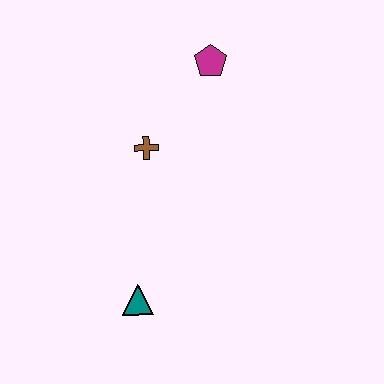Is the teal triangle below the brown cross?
Yes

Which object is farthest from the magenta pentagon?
The teal triangle is farthest from the magenta pentagon.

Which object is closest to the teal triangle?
The brown cross is closest to the teal triangle.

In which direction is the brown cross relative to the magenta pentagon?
The brown cross is below the magenta pentagon.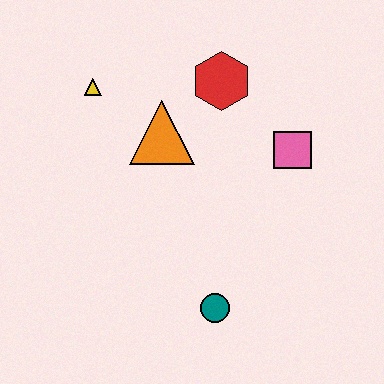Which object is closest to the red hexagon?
The orange triangle is closest to the red hexagon.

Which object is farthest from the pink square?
The yellow triangle is farthest from the pink square.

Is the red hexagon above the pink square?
Yes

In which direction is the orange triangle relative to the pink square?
The orange triangle is to the left of the pink square.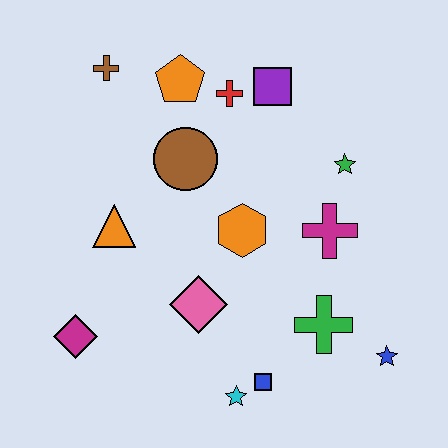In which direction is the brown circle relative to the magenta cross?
The brown circle is to the left of the magenta cross.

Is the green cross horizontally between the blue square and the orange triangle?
No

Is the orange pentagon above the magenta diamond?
Yes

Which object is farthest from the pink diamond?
The brown cross is farthest from the pink diamond.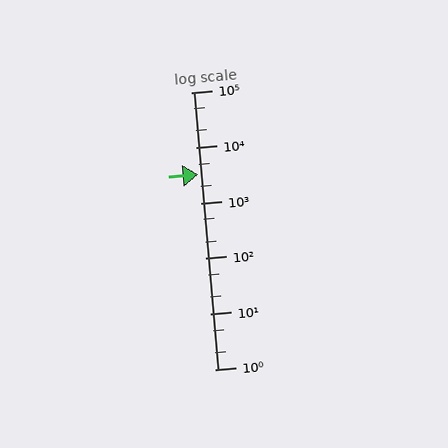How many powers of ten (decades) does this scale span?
The scale spans 5 decades, from 1 to 100000.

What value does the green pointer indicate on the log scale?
The pointer indicates approximately 3300.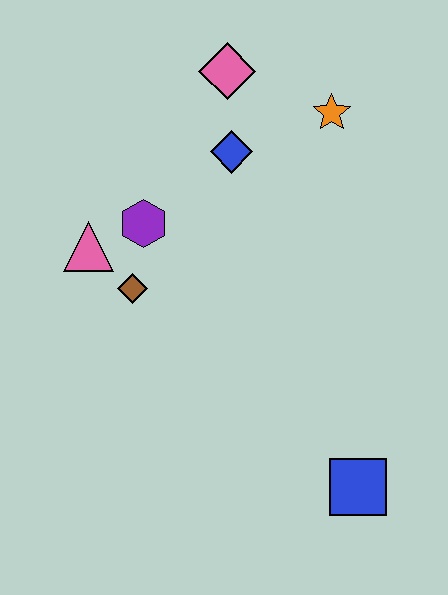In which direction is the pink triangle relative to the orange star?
The pink triangle is to the left of the orange star.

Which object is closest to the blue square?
The brown diamond is closest to the blue square.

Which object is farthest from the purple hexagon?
The blue square is farthest from the purple hexagon.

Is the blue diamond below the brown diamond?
No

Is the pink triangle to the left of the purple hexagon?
Yes